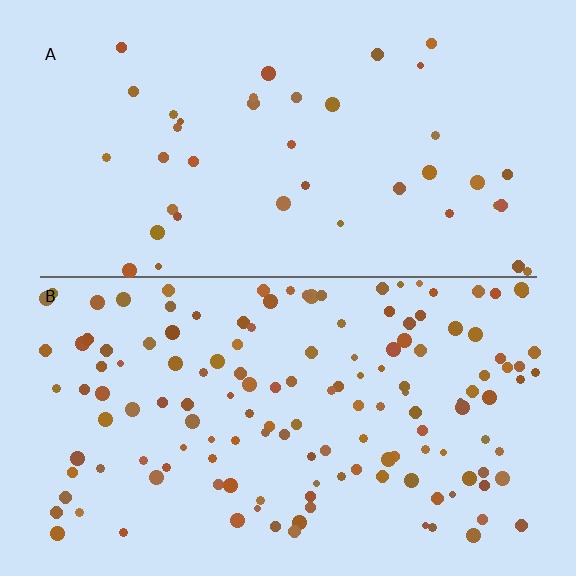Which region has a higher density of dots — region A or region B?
B (the bottom).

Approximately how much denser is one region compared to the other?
Approximately 3.4× — region B over region A.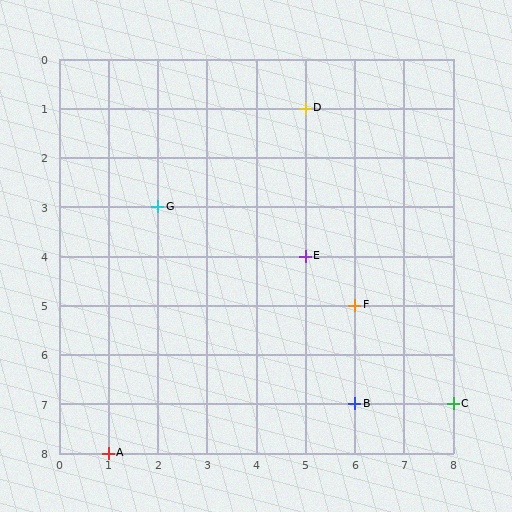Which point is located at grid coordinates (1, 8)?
Point A is at (1, 8).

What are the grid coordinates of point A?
Point A is at grid coordinates (1, 8).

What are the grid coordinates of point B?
Point B is at grid coordinates (6, 7).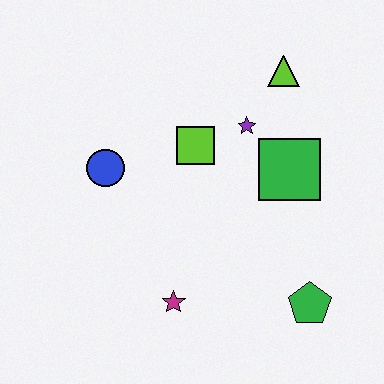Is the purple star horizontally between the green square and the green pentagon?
No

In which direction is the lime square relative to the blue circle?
The lime square is to the right of the blue circle.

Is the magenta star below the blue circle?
Yes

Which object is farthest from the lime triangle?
The magenta star is farthest from the lime triangle.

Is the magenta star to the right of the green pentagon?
No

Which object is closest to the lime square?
The purple star is closest to the lime square.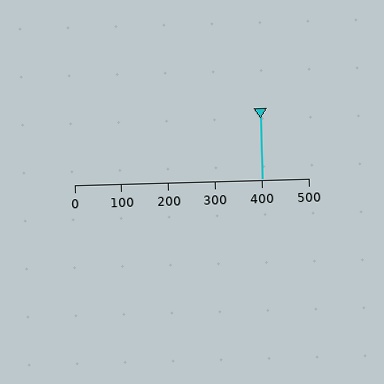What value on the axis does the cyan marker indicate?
The marker indicates approximately 400.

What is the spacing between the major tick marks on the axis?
The major ticks are spaced 100 apart.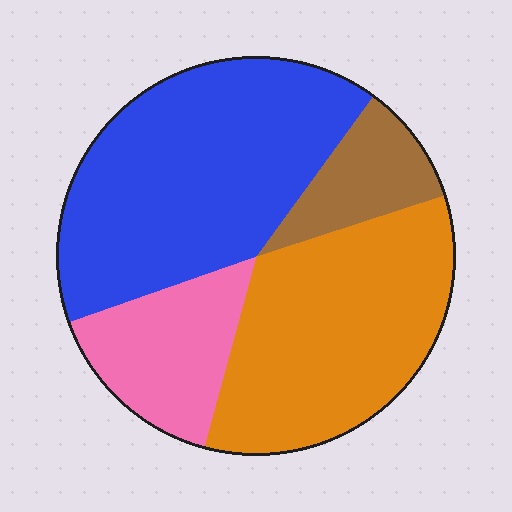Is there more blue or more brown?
Blue.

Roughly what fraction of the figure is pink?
Pink covers around 15% of the figure.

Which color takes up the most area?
Blue, at roughly 40%.